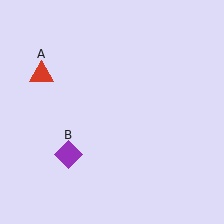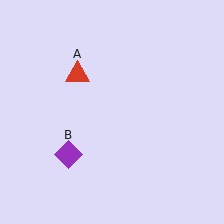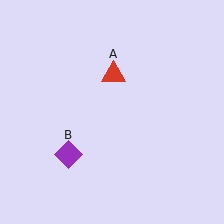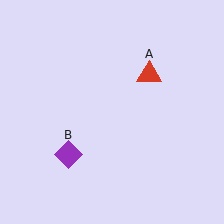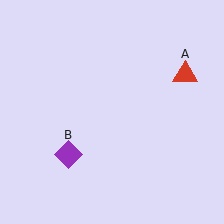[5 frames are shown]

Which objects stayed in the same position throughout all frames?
Purple diamond (object B) remained stationary.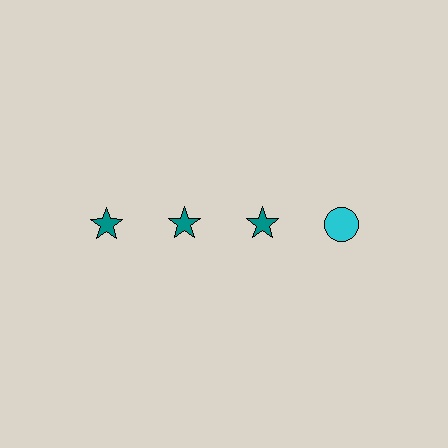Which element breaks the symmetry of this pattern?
The cyan circle in the top row, second from right column breaks the symmetry. All other shapes are teal stars.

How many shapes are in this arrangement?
There are 4 shapes arranged in a grid pattern.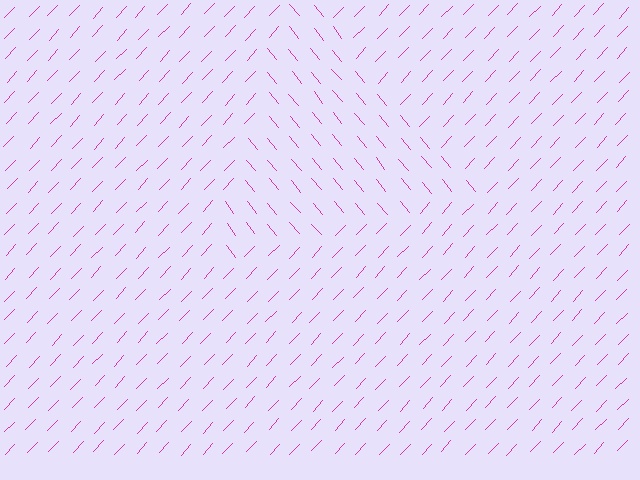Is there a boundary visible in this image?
Yes, there is a texture boundary formed by a change in line orientation.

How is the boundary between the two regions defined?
The boundary is defined purely by a change in line orientation (approximately 82 degrees difference). All lines are the same color and thickness.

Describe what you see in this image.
The image is filled with small magenta line segments. A triangle region in the image has lines oriented differently from the surrounding lines, creating a visible texture boundary.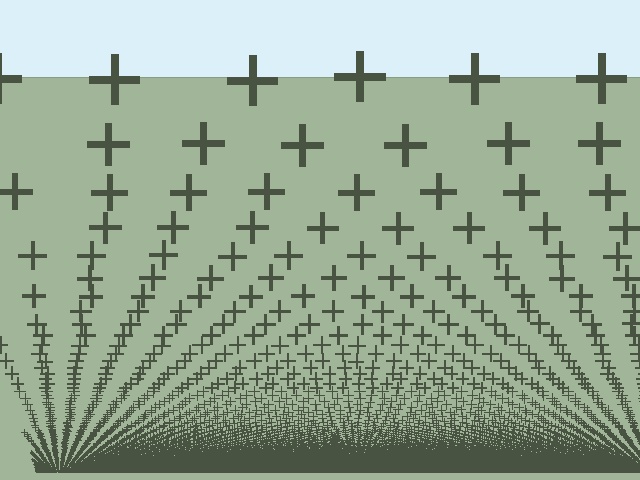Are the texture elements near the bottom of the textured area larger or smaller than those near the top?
Smaller. The gradient is inverted — elements near the bottom are smaller and denser.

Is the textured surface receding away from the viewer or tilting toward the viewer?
The surface appears to tilt toward the viewer. Texture elements get larger and sparser toward the top.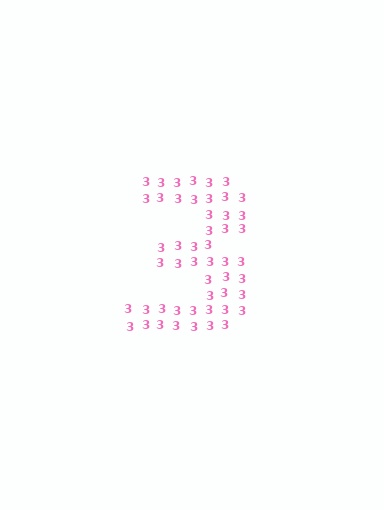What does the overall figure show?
The overall figure shows the digit 3.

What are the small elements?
The small elements are digit 3's.